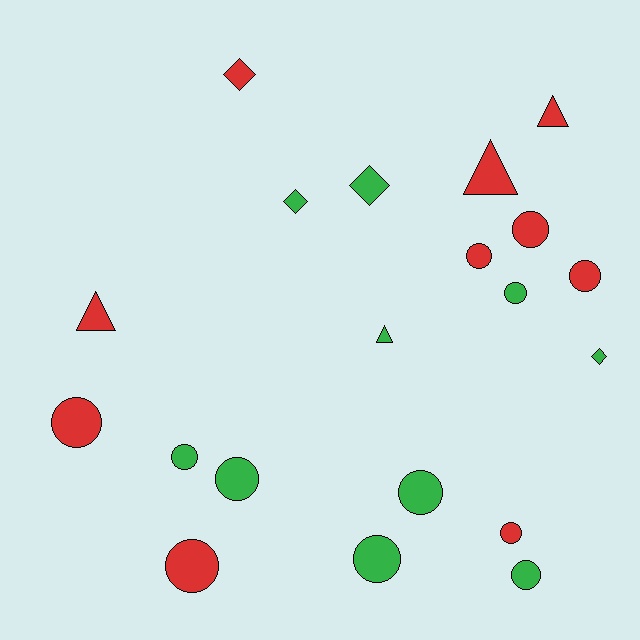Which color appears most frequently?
Red, with 10 objects.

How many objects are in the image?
There are 20 objects.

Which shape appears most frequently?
Circle, with 12 objects.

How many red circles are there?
There are 6 red circles.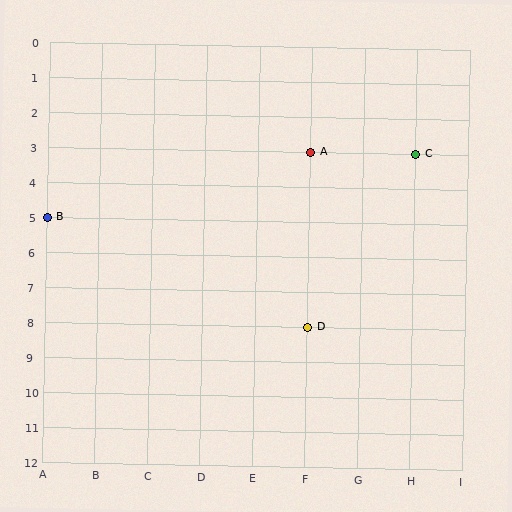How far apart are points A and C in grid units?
Points A and C are 2 columns apart.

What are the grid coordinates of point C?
Point C is at grid coordinates (H, 3).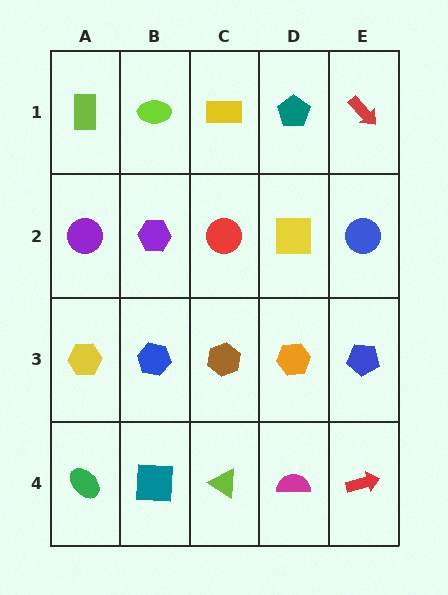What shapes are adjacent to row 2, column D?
A teal pentagon (row 1, column D), an orange hexagon (row 3, column D), a red circle (row 2, column C), a blue circle (row 2, column E).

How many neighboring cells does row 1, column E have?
2.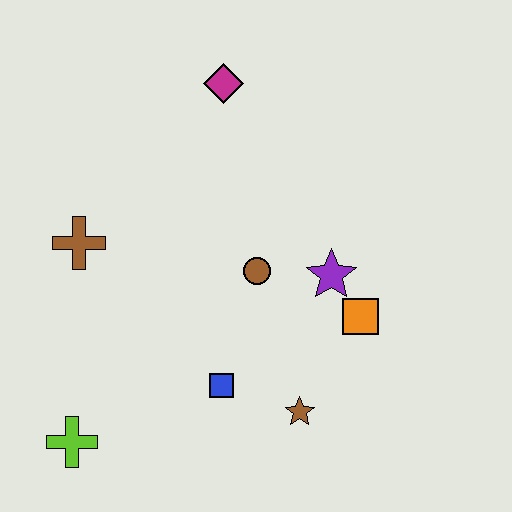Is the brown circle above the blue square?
Yes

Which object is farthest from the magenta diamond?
The lime cross is farthest from the magenta diamond.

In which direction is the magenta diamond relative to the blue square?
The magenta diamond is above the blue square.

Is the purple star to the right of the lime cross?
Yes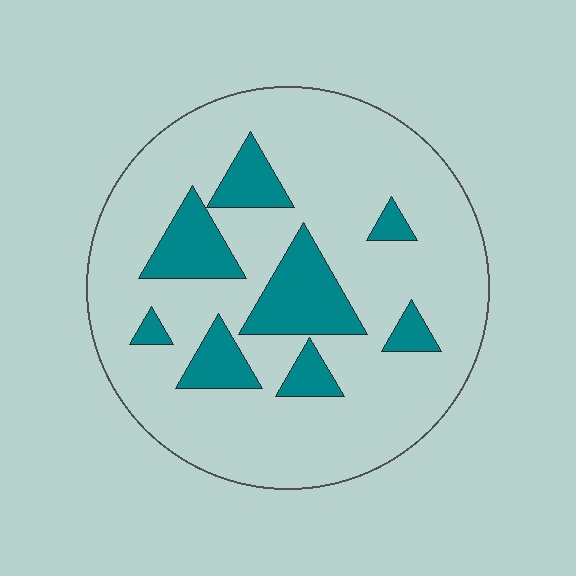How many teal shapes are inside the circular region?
8.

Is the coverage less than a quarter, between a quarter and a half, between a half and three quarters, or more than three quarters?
Less than a quarter.